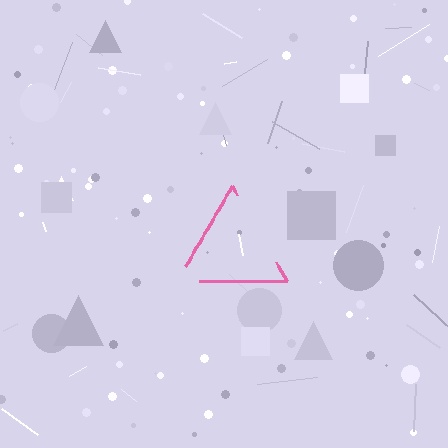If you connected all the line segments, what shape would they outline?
They would outline a triangle.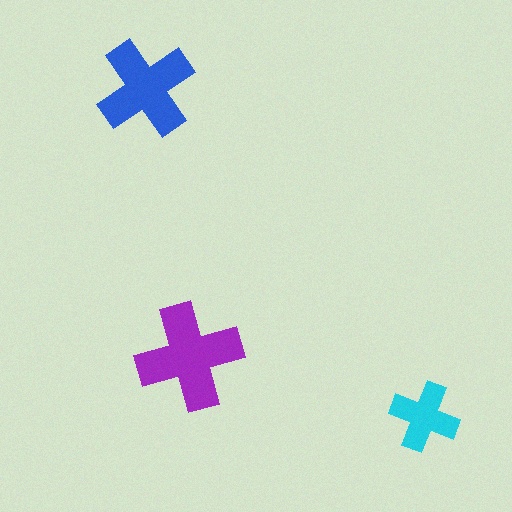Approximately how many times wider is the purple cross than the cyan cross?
About 1.5 times wider.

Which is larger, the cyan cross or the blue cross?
The blue one.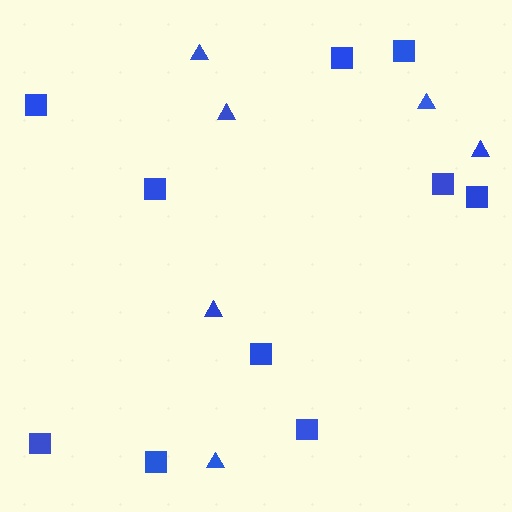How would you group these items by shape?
There are 2 groups: one group of triangles (6) and one group of squares (10).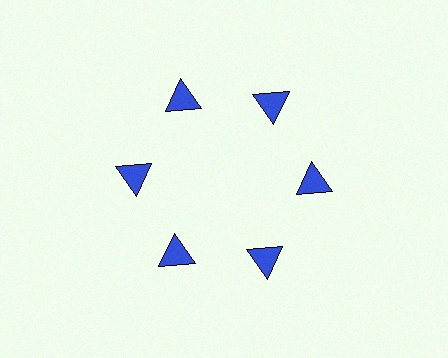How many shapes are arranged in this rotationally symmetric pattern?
There are 6 shapes, arranged in 6 groups of 1.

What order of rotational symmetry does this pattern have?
This pattern has 6-fold rotational symmetry.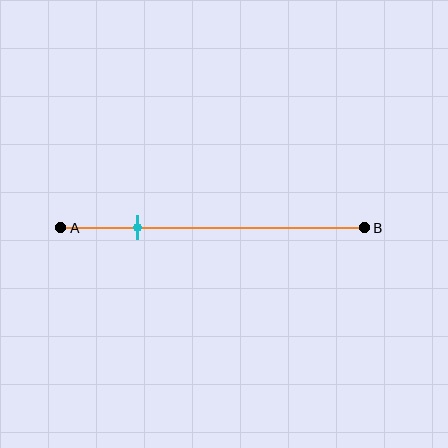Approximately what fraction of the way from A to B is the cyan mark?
The cyan mark is approximately 25% of the way from A to B.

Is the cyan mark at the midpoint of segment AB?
No, the mark is at about 25% from A, not at the 50% midpoint.